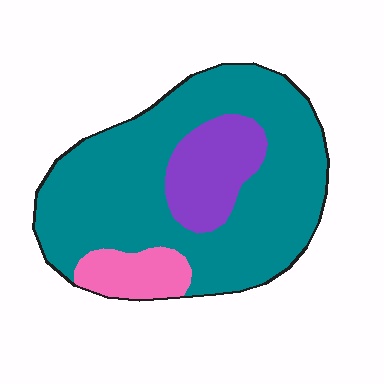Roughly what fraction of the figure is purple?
Purple takes up about one sixth (1/6) of the figure.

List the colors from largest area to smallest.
From largest to smallest: teal, purple, pink.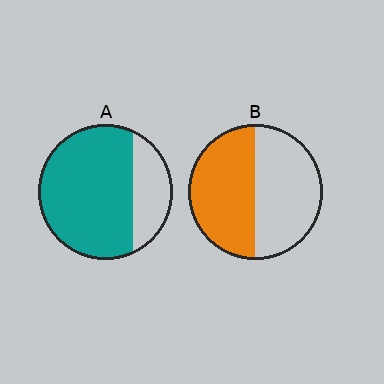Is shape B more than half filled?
Roughly half.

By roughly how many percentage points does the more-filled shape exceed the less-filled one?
By roughly 25 percentage points (A over B).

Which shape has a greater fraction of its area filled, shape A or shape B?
Shape A.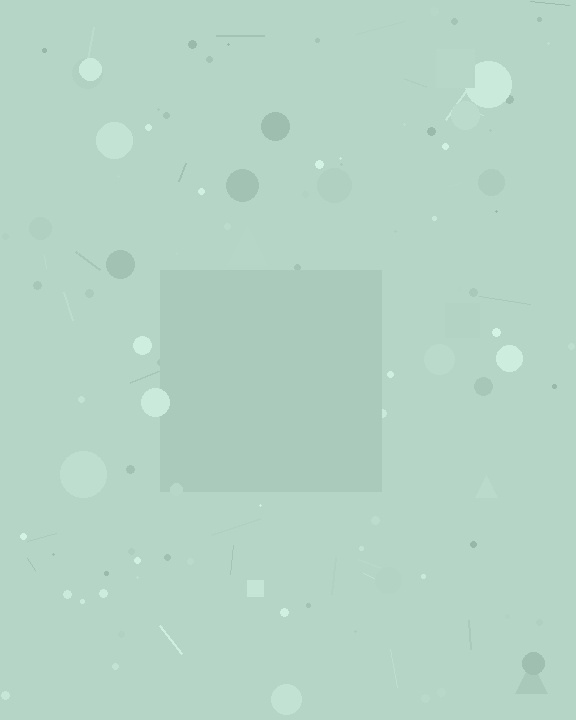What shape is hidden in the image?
A square is hidden in the image.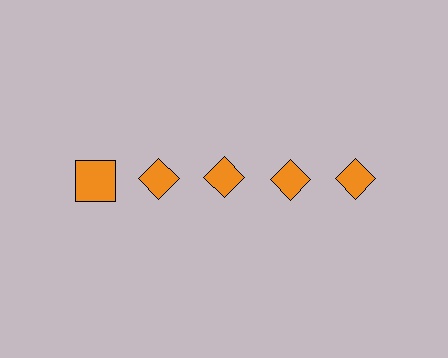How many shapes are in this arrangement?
There are 5 shapes arranged in a grid pattern.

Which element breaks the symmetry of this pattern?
The orange square in the top row, leftmost column breaks the symmetry. All other shapes are orange diamonds.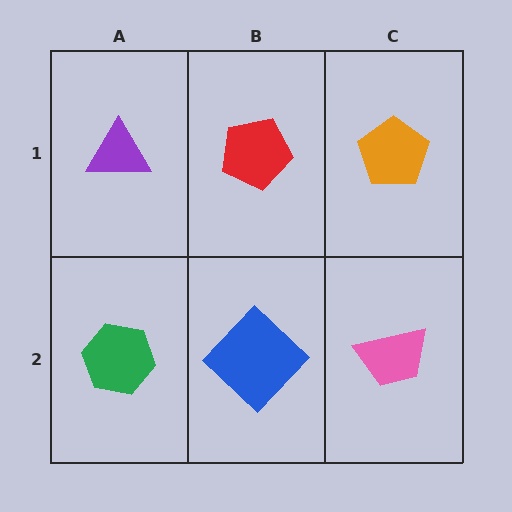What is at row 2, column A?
A green hexagon.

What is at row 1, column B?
A red pentagon.